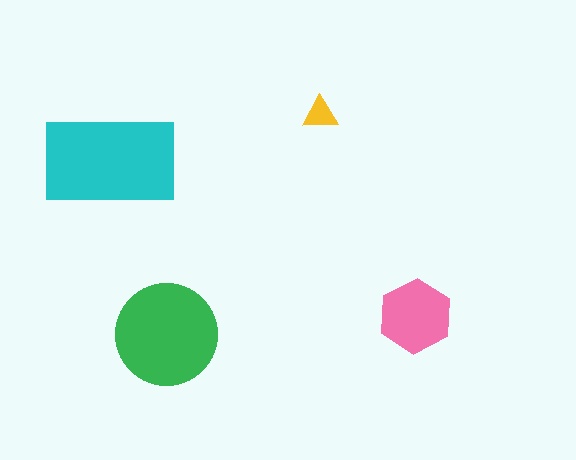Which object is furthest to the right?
The pink hexagon is rightmost.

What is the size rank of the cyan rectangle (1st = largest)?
1st.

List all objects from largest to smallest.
The cyan rectangle, the green circle, the pink hexagon, the yellow triangle.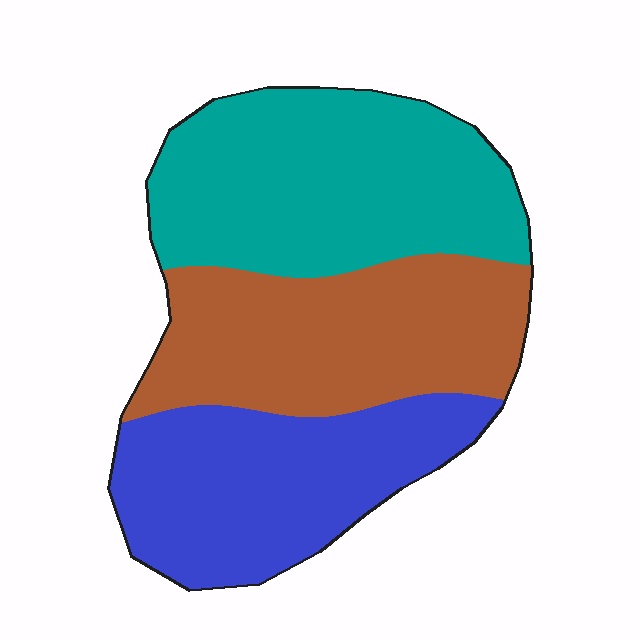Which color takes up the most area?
Teal, at roughly 35%.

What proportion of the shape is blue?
Blue takes up about one third (1/3) of the shape.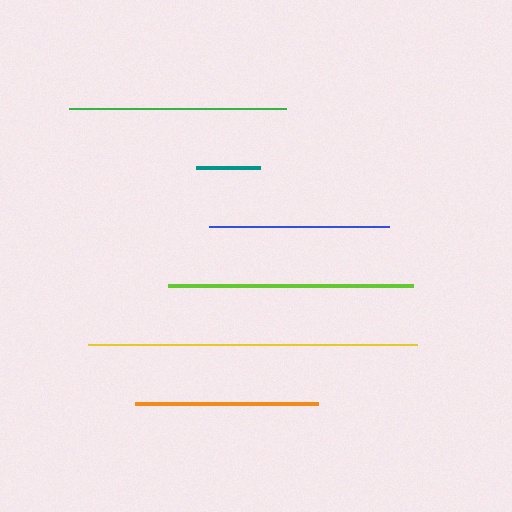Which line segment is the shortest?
The teal line is the shortest at approximately 64 pixels.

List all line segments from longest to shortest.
From longest to shortest: yellow, lime, green, orange, blue, teal.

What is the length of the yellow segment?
The yellow segment is approximately 329 pixels long.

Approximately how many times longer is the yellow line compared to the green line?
The yellow line is approximately 1.5 times the length of the green line.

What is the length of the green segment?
The green segment is approximately 217 pixels long.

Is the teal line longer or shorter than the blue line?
The blue line is longer than the teal line.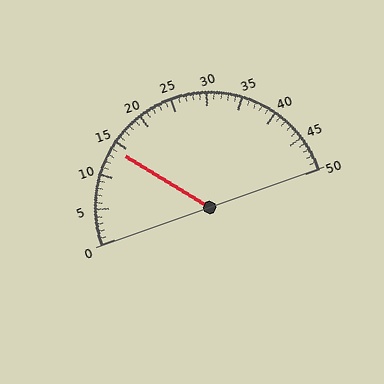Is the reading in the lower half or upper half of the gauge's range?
The reading is in the lower half of the range (0 to 50).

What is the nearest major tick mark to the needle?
The nearest major tick mark is 15.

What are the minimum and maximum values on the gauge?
The gauge ranges from 0 to 50.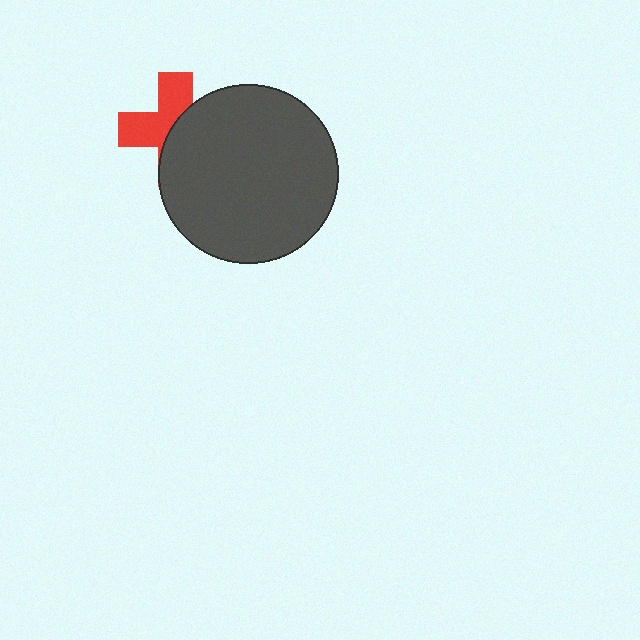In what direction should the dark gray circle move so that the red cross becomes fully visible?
The dark gray circle should move right. That is the shortest direction to clear the overlap and leave the red cross fully visible.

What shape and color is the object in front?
The object in front is a dark gray circle.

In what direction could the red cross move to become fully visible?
The red cross could move left. That would shift it out from behind the dark gray circle entirely.